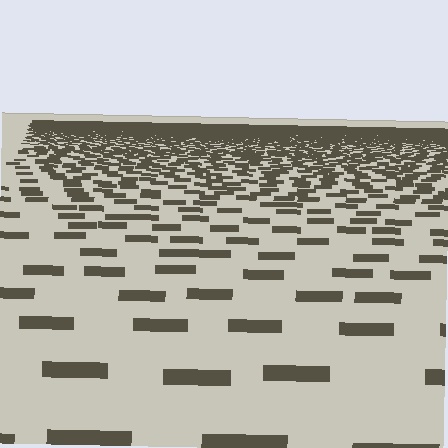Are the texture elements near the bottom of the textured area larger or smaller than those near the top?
Larger. Near the bottom, elements are closer to the viewer and appear at a bigger on-screen size.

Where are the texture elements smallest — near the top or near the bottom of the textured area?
Near the top.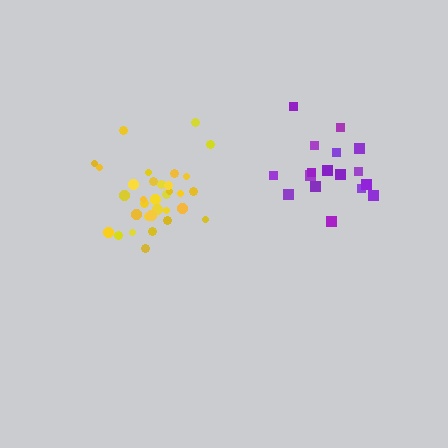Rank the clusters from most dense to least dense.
yellow, purple.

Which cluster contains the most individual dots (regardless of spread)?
Yellow (33).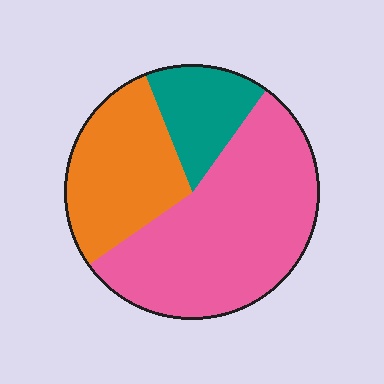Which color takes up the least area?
Teal, at roughly 15%.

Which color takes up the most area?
Pink, at roughly 55%.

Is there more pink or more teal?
Pink.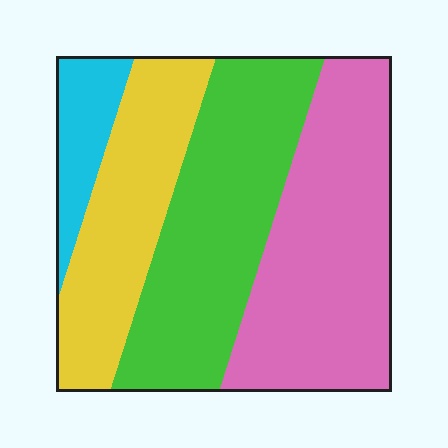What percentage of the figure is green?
Green covers roughly 30% of the figure.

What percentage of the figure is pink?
Pink takes up about three eighths (3/8) of the figure.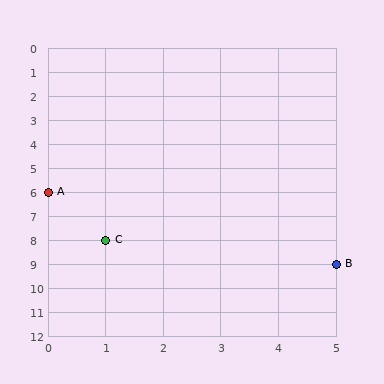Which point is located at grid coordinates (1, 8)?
Point C is at (1, 8).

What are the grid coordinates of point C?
Point C is at grid coordinates (1, 8).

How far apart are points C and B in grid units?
Points C and B are 4 columns and 1 row apart (about 4.1 grid units diagonally).